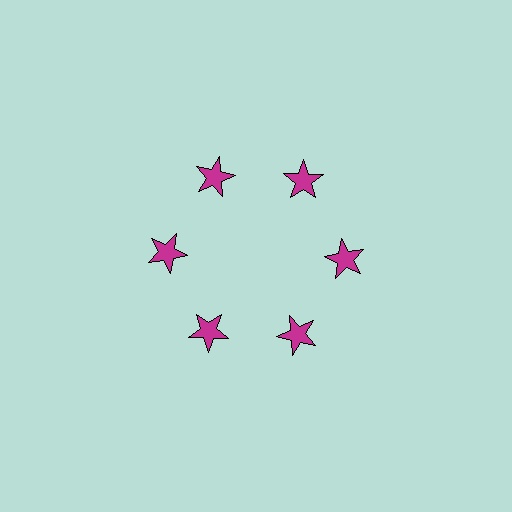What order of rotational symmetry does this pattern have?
This pattern has 6-fold rotational symmetry.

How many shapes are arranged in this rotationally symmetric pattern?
There are 6 shapes, arranged in 6 groups of 1.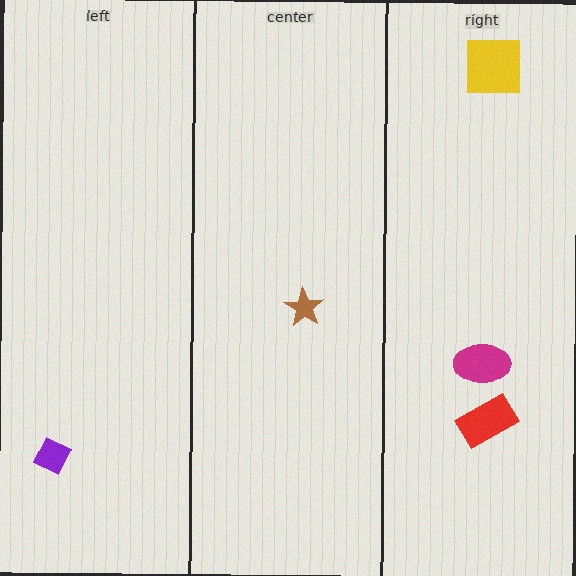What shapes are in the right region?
The red rectangle, the magenta ellipse, the yellow square.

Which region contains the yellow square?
The right region.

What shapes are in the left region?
The purple diamond.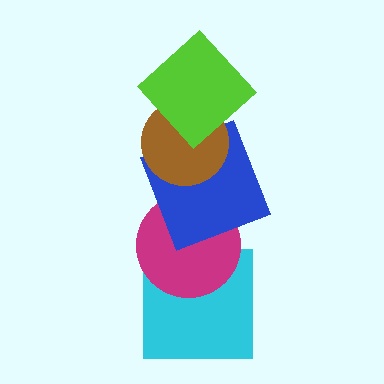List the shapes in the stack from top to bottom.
From top to bottom: the lime diamond, the brown circle, the blue square, the magenta circle, the cyan square.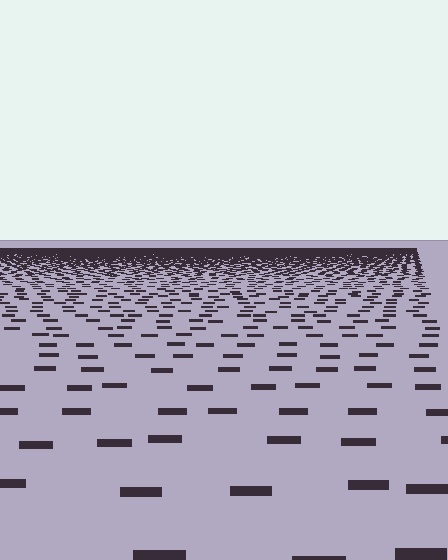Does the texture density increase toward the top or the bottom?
Density increases toward the top.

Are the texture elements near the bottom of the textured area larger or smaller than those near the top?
Larger. Near the bottom, elements are closer to the viewer and appear at a bigger on-screen size.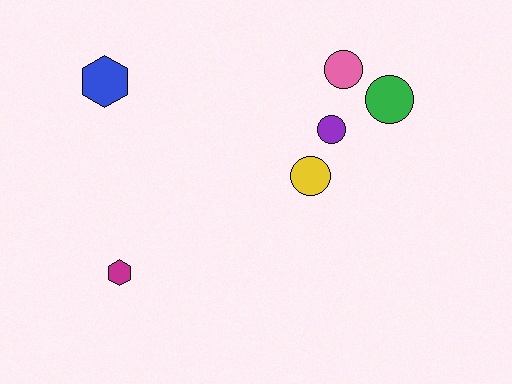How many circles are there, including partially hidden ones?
There are 4 circles.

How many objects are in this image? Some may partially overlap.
There are 6 objects.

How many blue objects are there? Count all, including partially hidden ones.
There is 1 blue object.